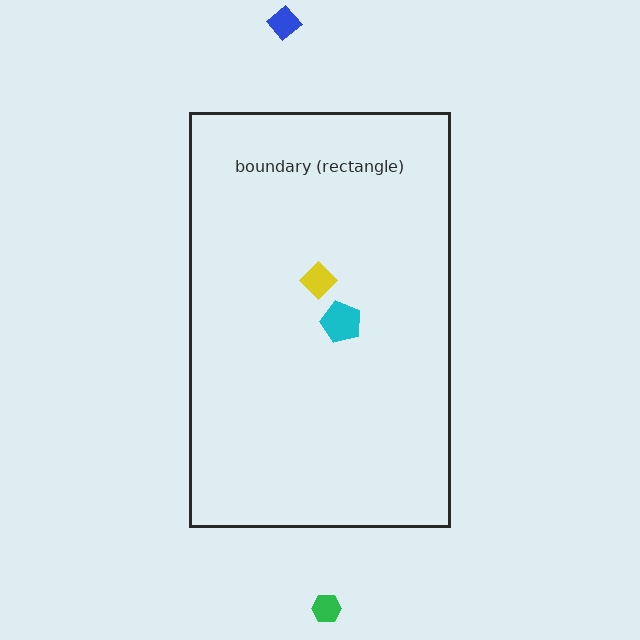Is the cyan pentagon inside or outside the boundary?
Inside.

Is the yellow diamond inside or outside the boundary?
Inside.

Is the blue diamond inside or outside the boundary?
Outside.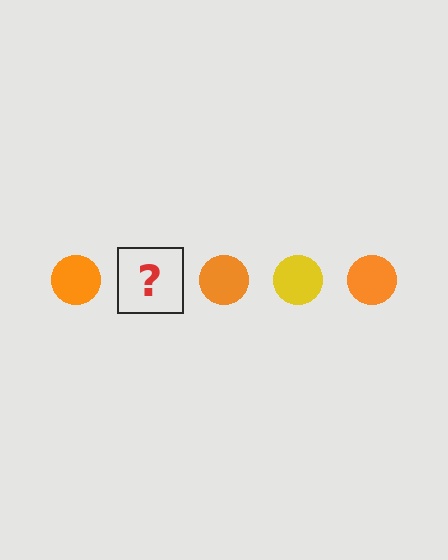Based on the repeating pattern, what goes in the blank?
The blank should be a yellow circle.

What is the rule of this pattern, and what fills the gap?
The rule is that the pattern cycles through orange, yellow circles. The gap should be filled with a yellow circle.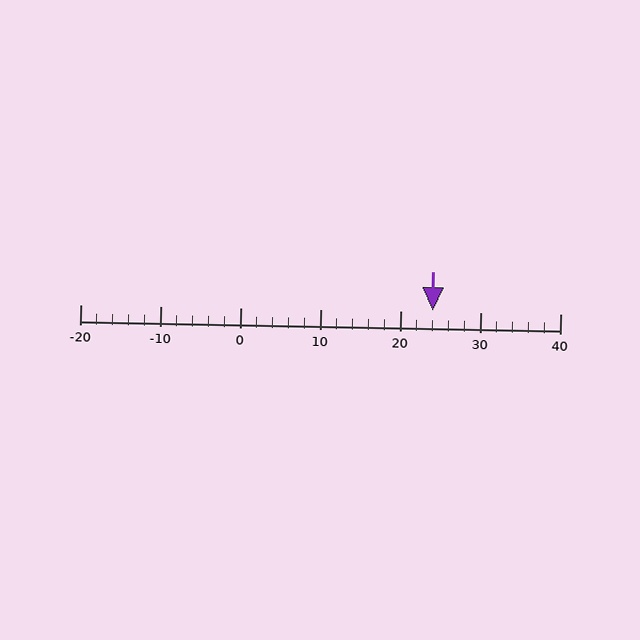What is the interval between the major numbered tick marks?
The major tick marks are spaced 10 units apart.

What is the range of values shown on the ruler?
The ruler shows values from -20 to 40.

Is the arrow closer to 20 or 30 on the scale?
The arrow is closer to 20.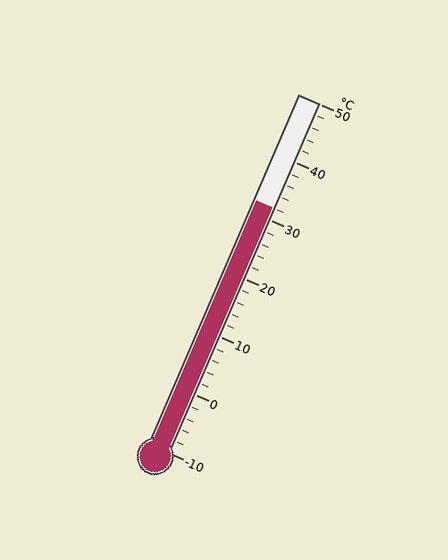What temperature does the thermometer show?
The thermometer shows approximately 32°C.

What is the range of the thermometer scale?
The thermometer scale ranges from -10°C to 50°C.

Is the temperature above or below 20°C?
The temperature is above 20°C.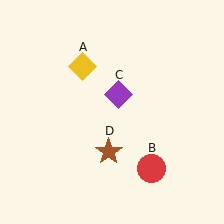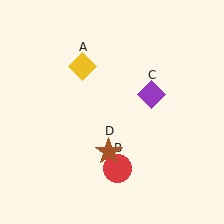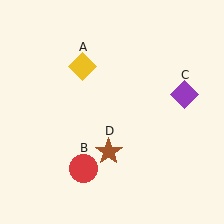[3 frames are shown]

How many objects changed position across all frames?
2 objects changed position: red circle (object B), purple diamond (object C).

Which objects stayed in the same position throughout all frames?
Yellow diamond (object A) and brown star (object D) remained stationary.